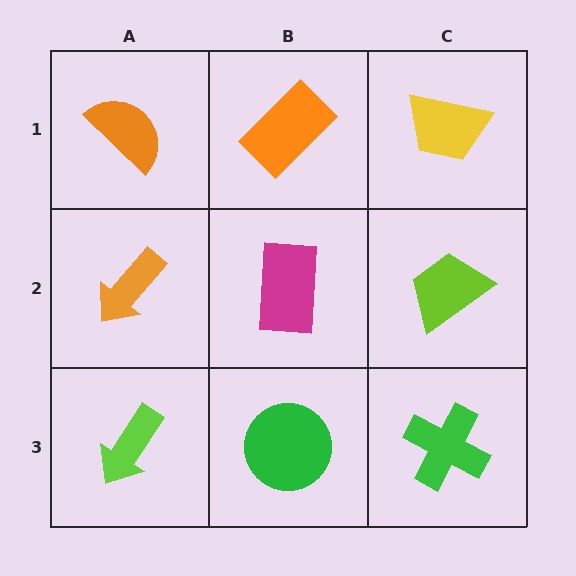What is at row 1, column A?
An orange semicircle.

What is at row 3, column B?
A green circle.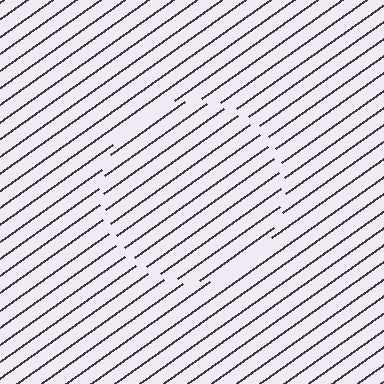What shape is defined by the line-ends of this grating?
An illusory circle. The interior of the shape contains the same grating, shifted by half a period — the contour is defined by the phase discontinuity where line-ends from the inner and outer gratings abut.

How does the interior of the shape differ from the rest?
The interior of the shape contains the same grating, shifted by half a period — the contour is defined by the phase discontinuity where line-ends from the inner and outer gratings abut.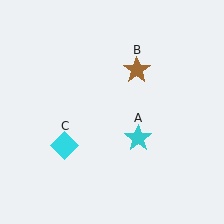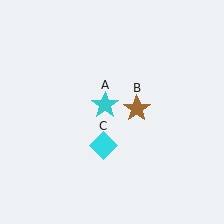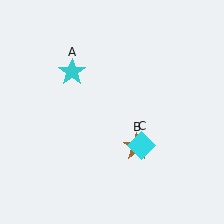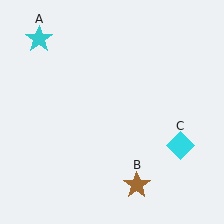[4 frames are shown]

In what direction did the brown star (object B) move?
The brown star (object B) moved down.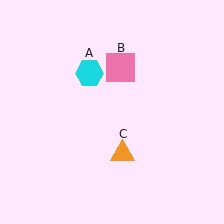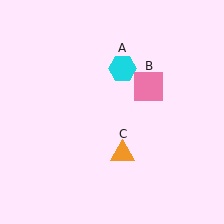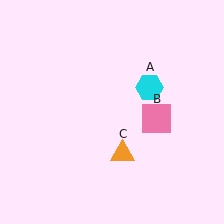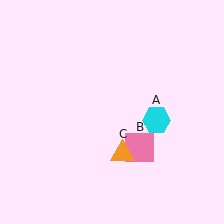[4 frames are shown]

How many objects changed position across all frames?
2 objects changed position: cyan hexagon (object A), pink square (object B).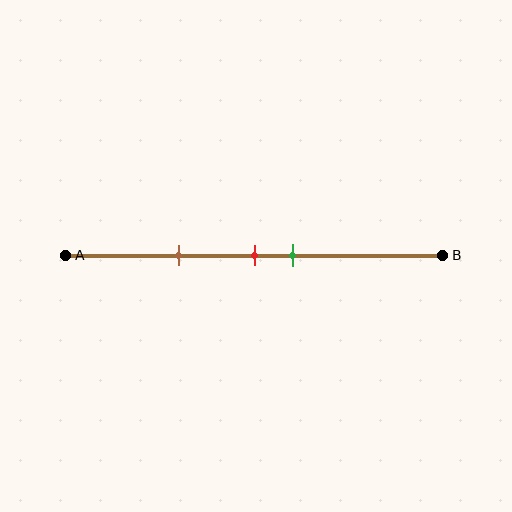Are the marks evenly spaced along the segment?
No, the marks are not evenly spaced.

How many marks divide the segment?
There are 3 marks dividing the segment.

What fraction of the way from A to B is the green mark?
The green mark is approximately 60% (0.6) of the way from A to B.